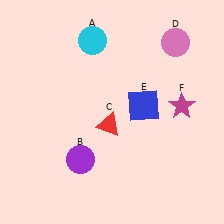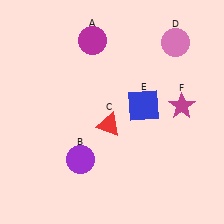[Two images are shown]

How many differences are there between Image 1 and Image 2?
There is 1 difference between the two images.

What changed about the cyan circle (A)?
In Image 1, A is cyan. In Image 2, it changed to magenta.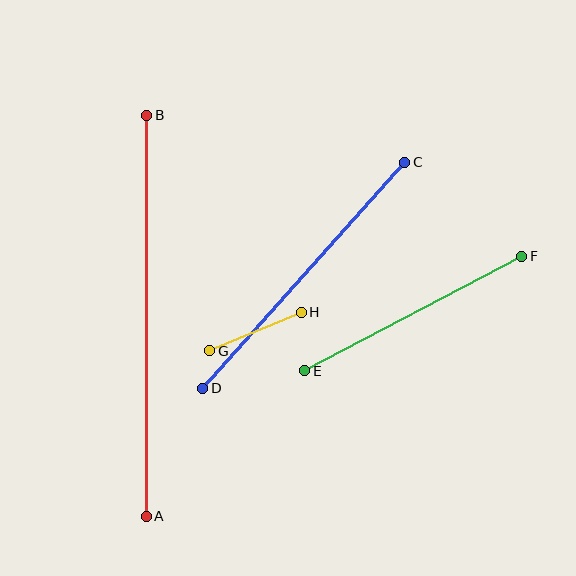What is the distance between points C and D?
The distance is approximately 303 pixels.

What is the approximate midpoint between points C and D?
The midpoint is at approximately (304, 275) pixels.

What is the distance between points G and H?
The distance is approximately 99 pixels.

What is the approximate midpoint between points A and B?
The midpoint is at approximately (147, 316) pixels.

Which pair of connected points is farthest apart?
Points A and B are farthest apart.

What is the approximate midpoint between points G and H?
The midpoint is at approximately (255, 331) pixels.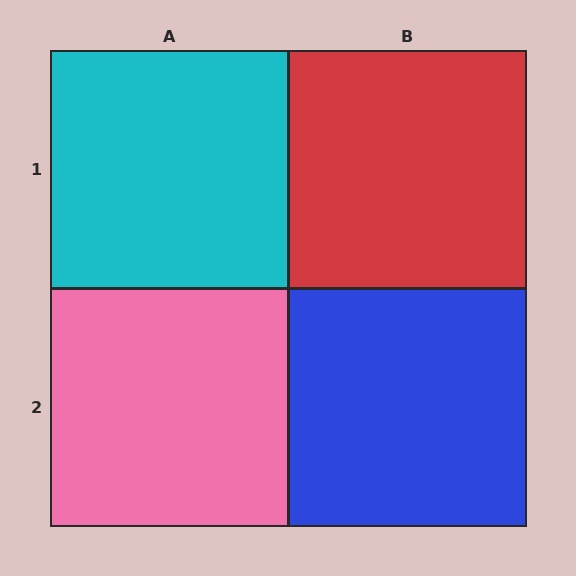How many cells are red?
1 cell is red.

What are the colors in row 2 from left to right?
Pink, blue.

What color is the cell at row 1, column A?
Cyan.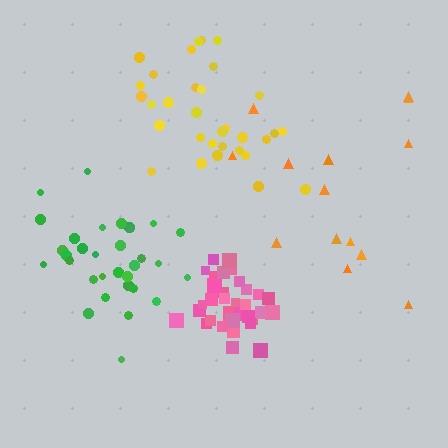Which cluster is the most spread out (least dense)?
Orange.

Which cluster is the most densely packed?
Pink.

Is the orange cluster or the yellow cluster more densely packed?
Yellow.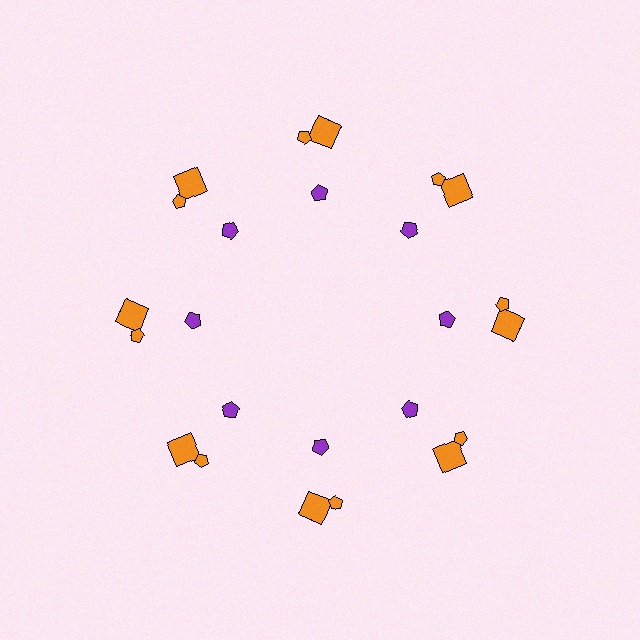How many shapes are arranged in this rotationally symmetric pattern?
There are 24 shapes, arranged in 8 groups of 3.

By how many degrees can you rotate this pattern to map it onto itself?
The pattern maps onto itself every 45 degrees of rotation.